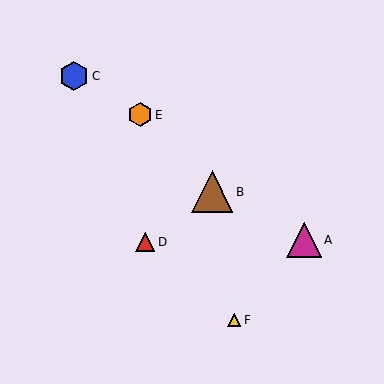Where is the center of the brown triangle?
The center of the brown triangle is at (212, 192).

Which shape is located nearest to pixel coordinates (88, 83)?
The blue hexagon (labeled C) at (74, 76) is nearest to that location.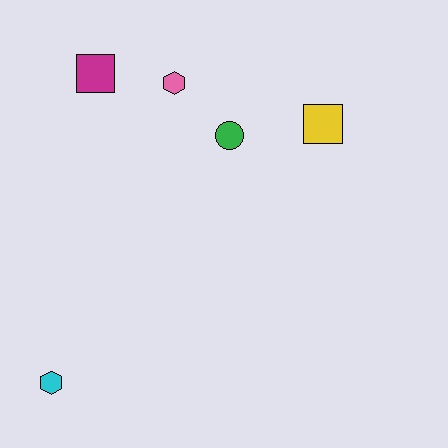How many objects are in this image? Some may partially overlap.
There are 5 objects.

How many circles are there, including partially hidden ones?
There is 1 circle.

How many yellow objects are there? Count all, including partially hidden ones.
There is 1 yellow object.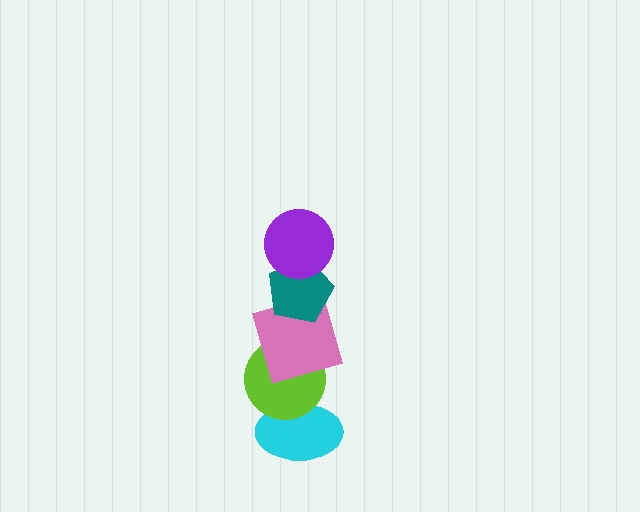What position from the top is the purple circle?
The purple circle is 1st from the top.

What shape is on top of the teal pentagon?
The purple circle is on top of the teal pentagon.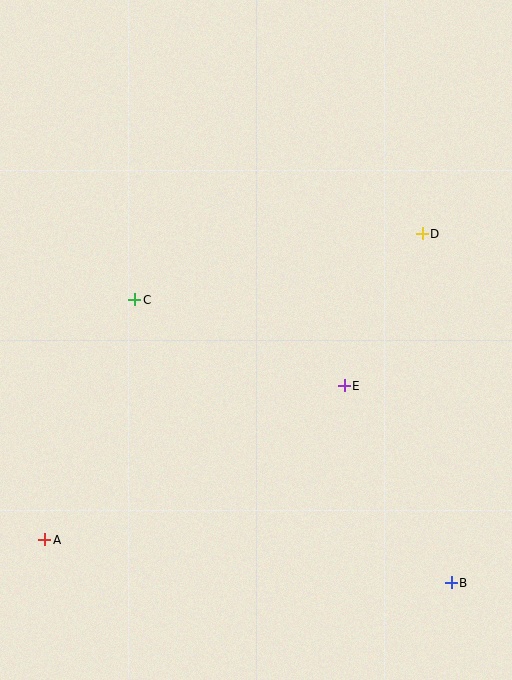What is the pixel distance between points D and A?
The distance between D and A is 486 pixels.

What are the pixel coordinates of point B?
Point B is at (451, 583).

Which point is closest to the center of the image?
Point E at (344, 386) is closest to the center.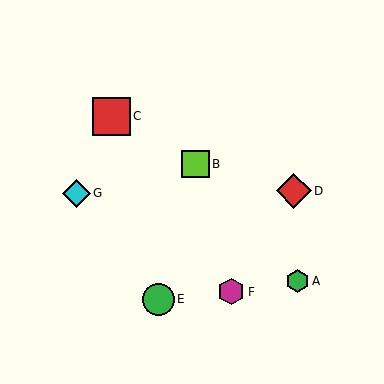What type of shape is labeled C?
Shape C is a red square.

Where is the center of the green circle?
The center of the green circle is at (159, 299).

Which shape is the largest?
The red square (labeled C) is the largest.